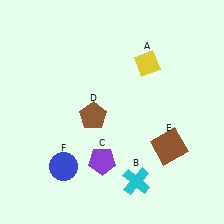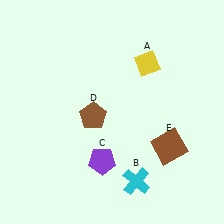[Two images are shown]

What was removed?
The blue circle (F) was removed in Image 2.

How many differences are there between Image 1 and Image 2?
There is 1 difference between the two images.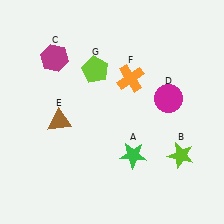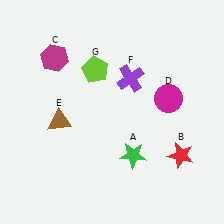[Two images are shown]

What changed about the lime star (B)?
In Image 1, B is lime. In Image 2, it changed to red.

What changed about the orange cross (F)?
In Image 1, F is orange. In Image 2, it changed to purple.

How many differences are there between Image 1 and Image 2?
There are 2 differences between the two images.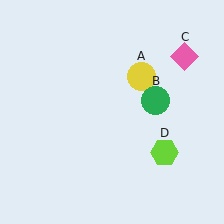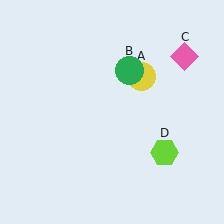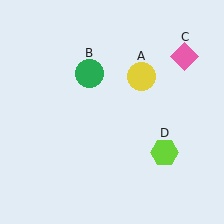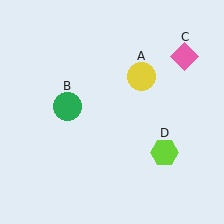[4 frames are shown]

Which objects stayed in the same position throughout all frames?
Yellow circle (object A) and pink diamond (object C) and lime hexagon (object D) remained stationary.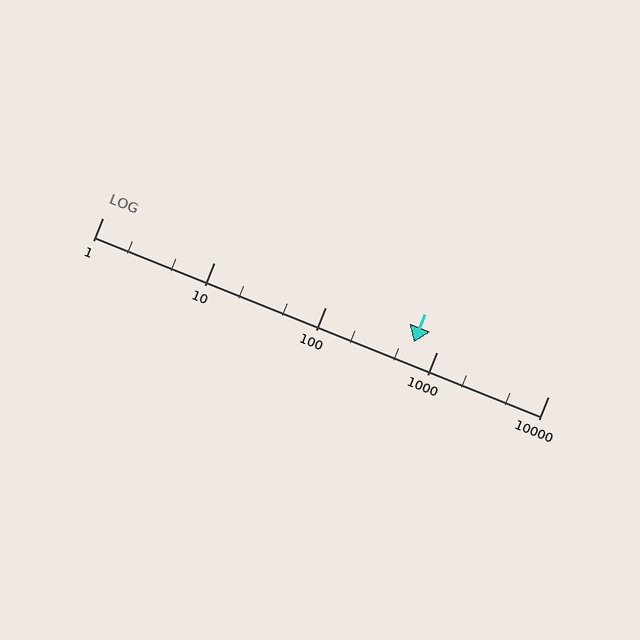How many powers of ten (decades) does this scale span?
The scale spans 4 decades, from 1 to 10000.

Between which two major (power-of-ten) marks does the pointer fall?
The pointer is between 100 and 1000.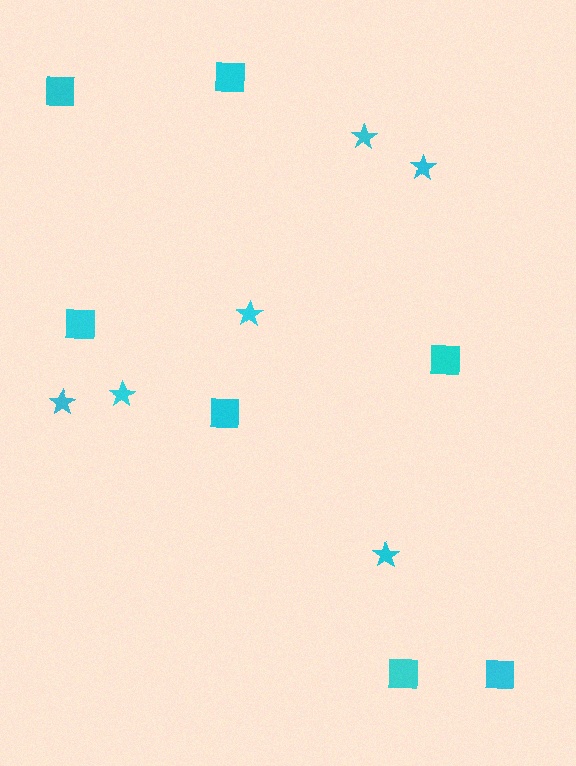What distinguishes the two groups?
There are 2 groups: one group of stars (6) and one group of squares (7).